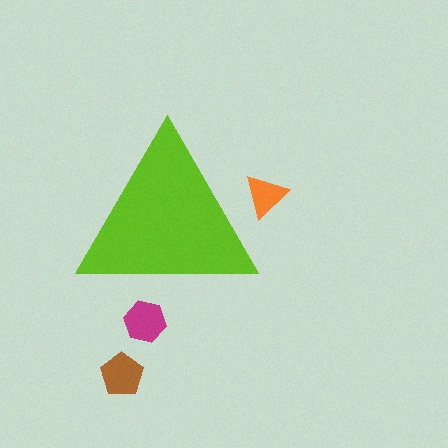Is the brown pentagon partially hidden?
No, the brown pentagon is fully visible.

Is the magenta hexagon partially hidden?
Yes, the magenta hexagon is partially hidden behind the lime triangle.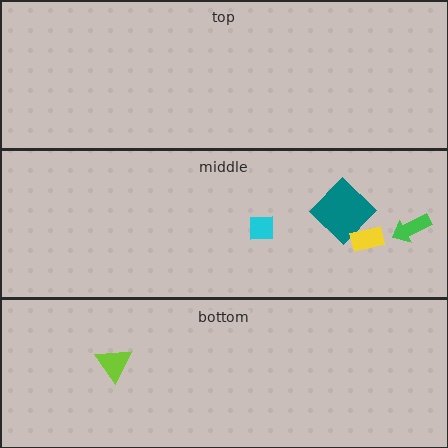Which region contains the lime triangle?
The bottom region.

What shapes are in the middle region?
The teal diamond, the cyan square, the yellow rectangle, the green arrow.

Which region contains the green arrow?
The middle region.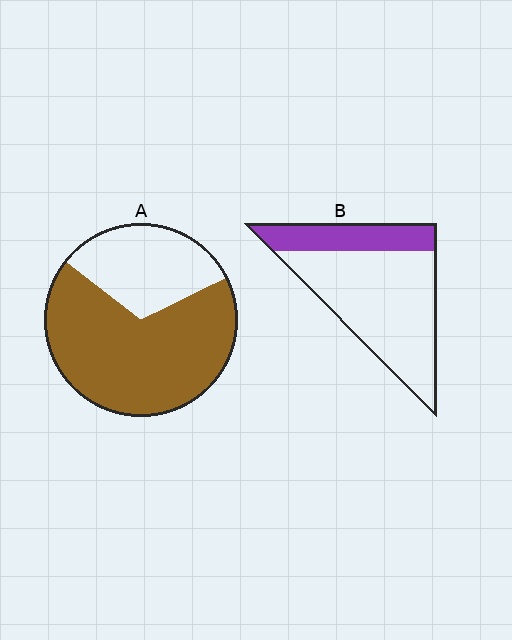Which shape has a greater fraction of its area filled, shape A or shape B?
Shape A.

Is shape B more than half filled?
No.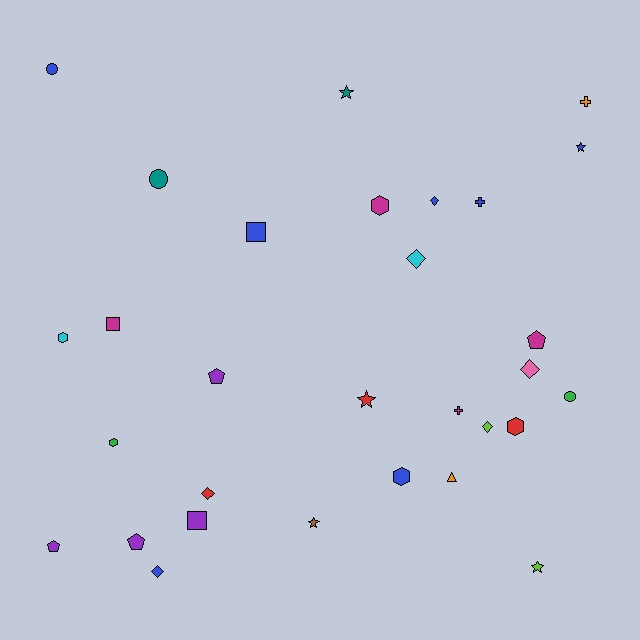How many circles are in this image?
There are 3 circles.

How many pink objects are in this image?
There is 1 pink object.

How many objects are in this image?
There are 30 objects.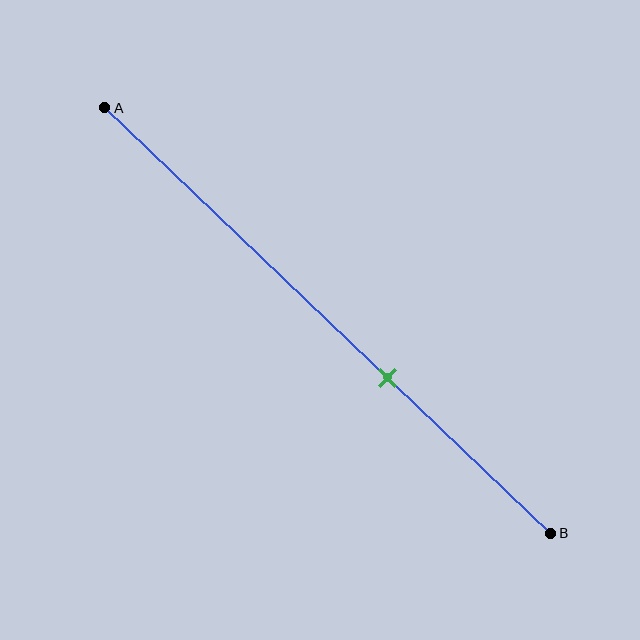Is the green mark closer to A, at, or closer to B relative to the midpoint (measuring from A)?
The green mark is closer to point B than the midpoint of segment AB.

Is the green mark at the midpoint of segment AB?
No, the mark is at about 65% from A, not at the 50% midpoint.